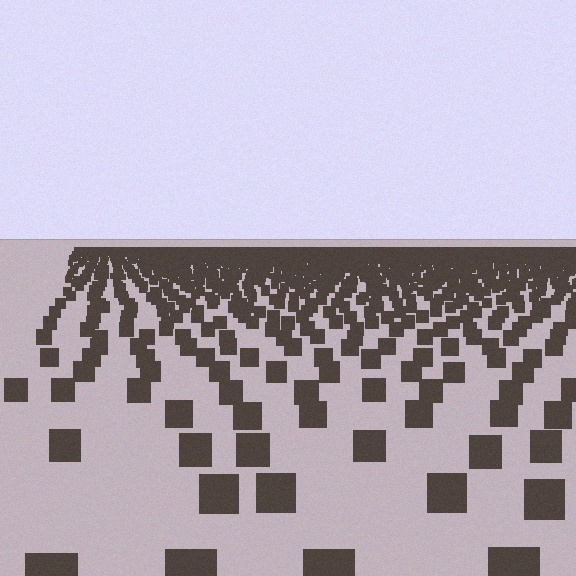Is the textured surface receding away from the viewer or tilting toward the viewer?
The surface is receding away from the viewer. Texture elements get smaller and denser toward the top.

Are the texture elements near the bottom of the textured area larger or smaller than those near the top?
Larger. Near the bottom, elements are closer to the viewer and appear at a bigger on-screen size.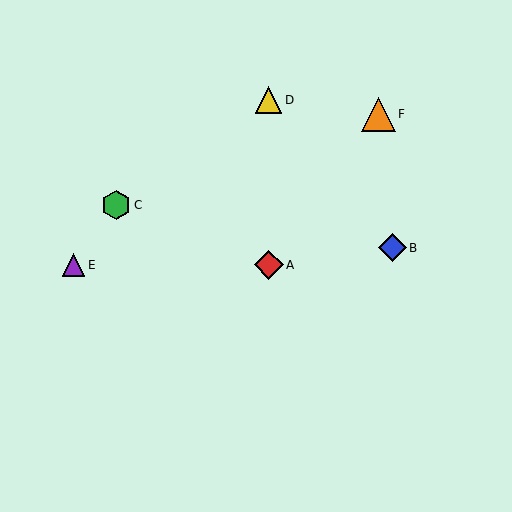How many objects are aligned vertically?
2 objects (A, D) are aligned vertically.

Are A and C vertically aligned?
No, A is at x≈269 and C is at x≈116.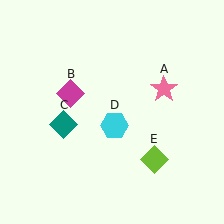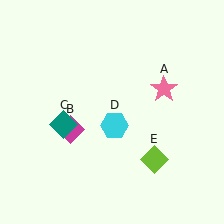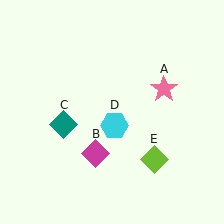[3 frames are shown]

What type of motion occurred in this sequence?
The magenta diamond (object B) rotated counterclockwise around the center of the scene.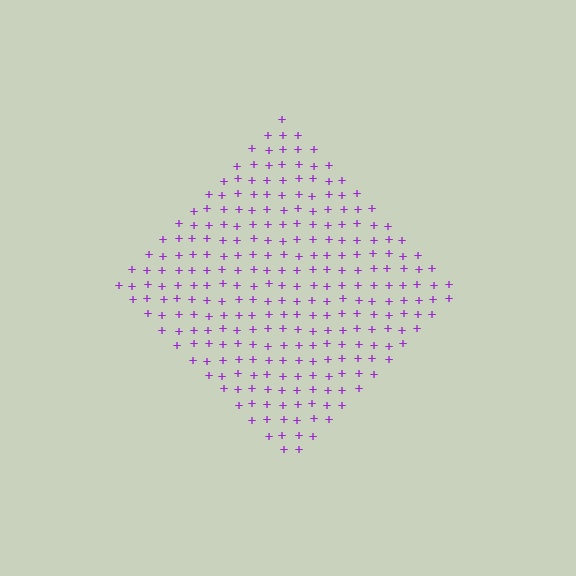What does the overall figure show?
The overall figure shows a diamond.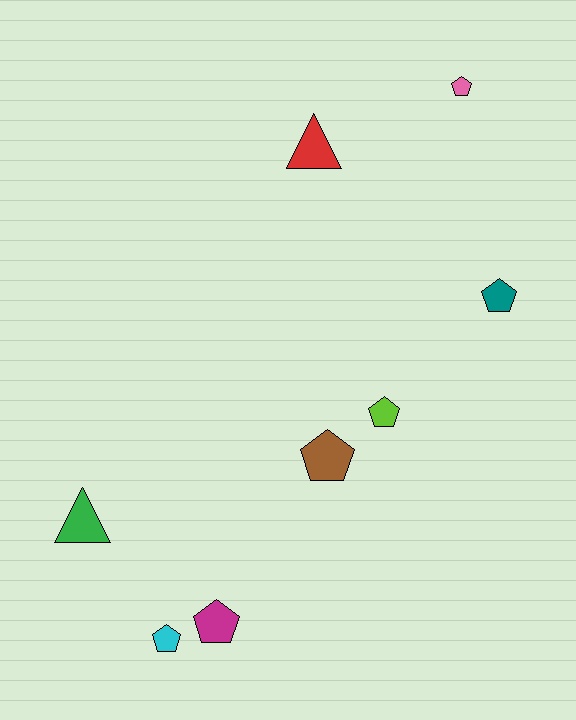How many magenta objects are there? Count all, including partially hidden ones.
There is 1 magenta object.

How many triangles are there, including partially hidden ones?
There are 2 triangles.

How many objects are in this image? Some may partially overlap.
There are 8 objects.